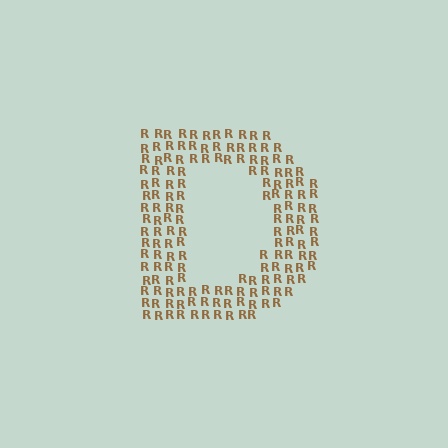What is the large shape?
The large shape is the letter D.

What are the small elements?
The small elements are letter R's.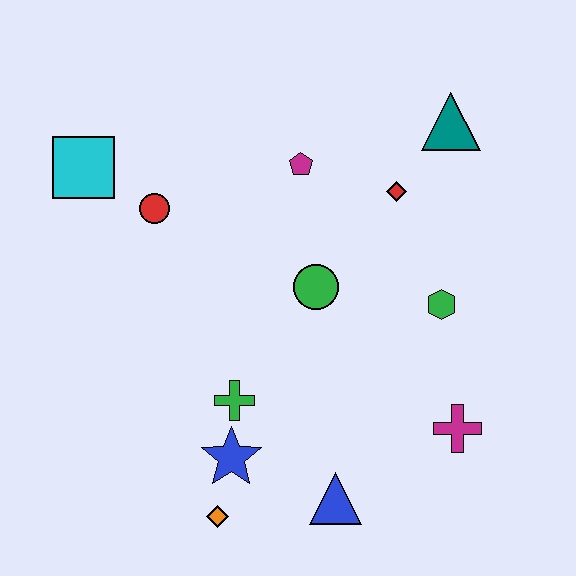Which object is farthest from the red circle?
The magenta cross is farthest from the red circle.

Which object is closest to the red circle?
The cyan square is closest to the red circle.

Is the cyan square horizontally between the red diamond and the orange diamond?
No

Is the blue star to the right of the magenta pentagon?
No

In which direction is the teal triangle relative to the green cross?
The teal triangle is above the green cross.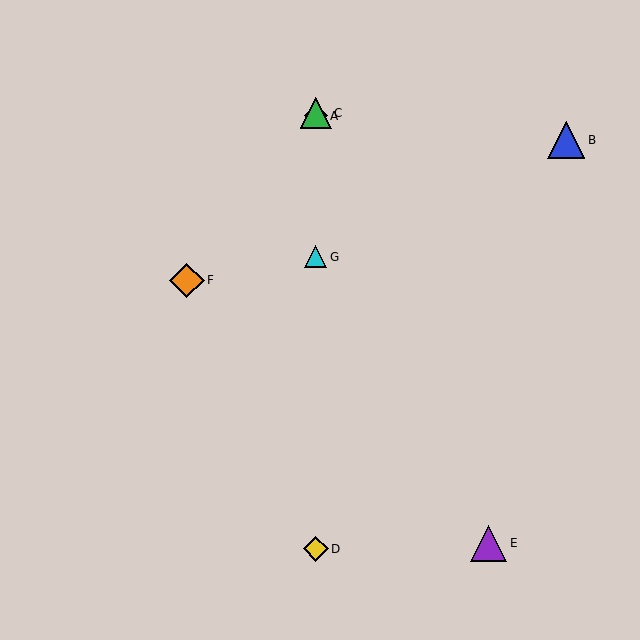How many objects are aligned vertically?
4 objects (A, C, D, G) are aligned vertically.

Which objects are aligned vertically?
Objects A, C, D, G are aligned vertically.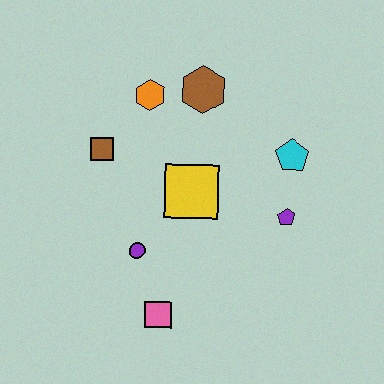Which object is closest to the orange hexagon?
The brown hexagon is closest to the orange hexagon.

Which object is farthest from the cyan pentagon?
The pink square is farthest from the cyan pentagon.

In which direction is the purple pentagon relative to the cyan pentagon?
The purple pentagon is below the cyan pentagon.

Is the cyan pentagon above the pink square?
Yes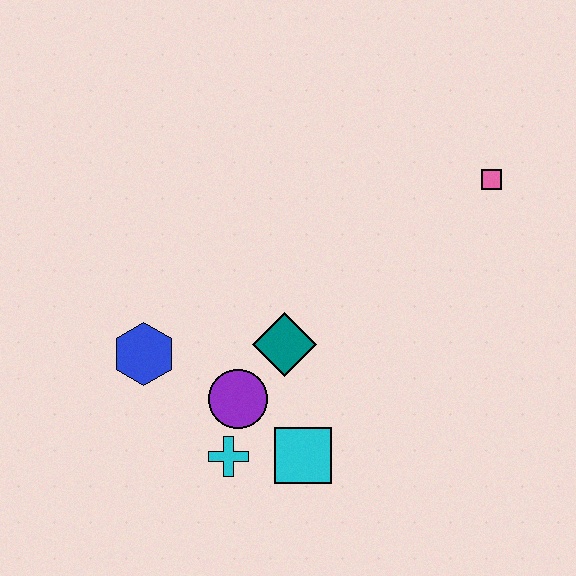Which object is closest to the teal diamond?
The purple circle is closest to the teal diamond.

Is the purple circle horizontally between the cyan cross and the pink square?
Yes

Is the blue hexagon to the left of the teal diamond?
Yes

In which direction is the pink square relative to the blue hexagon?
The pink square is to the right of the blue hexagon.